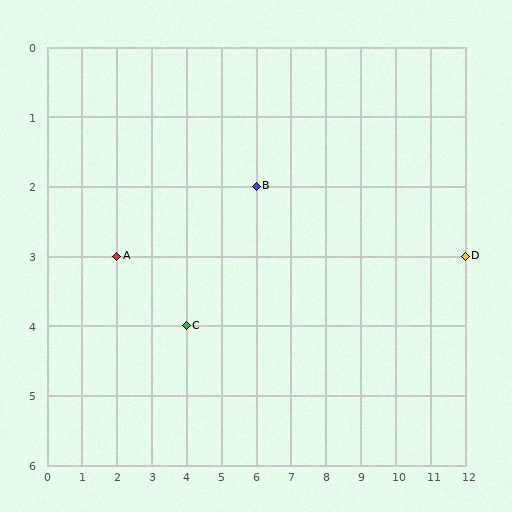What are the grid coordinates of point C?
Point C is at grid coordinates (4, 4).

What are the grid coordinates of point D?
Point D is at grid coordinates (12, 3).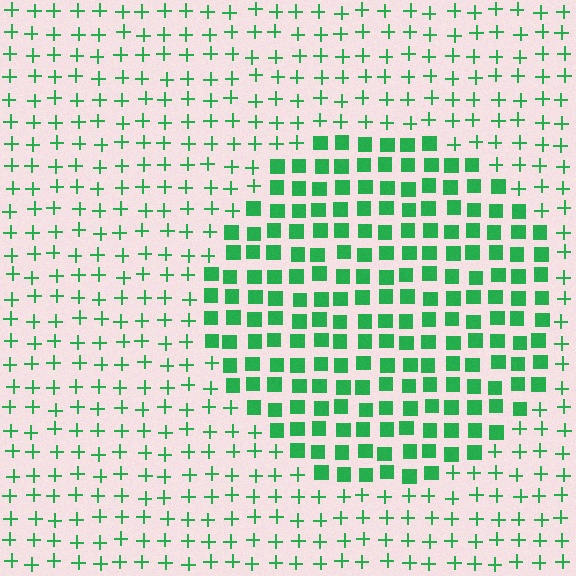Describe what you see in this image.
The image is filled with small green elements arranged in a uniform grid. A circle-shaped region contains squares, while the surrounding area contains plus signs. The boundary is defined purely by the change in element shape.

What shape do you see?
I see a circle.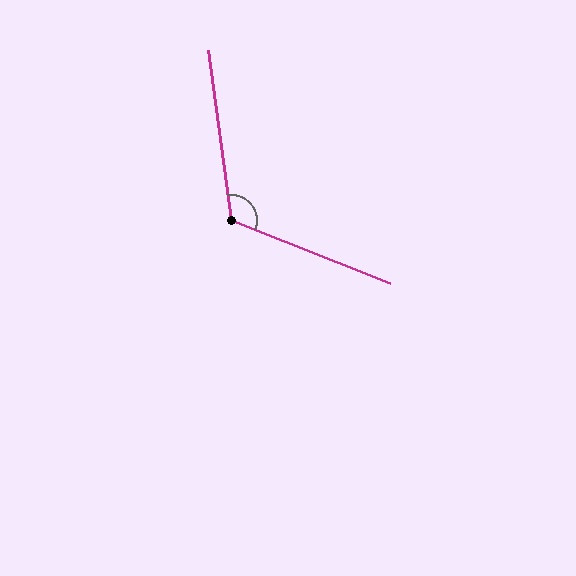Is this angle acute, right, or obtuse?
It is obtuse.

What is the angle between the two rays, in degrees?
Approximately 120 degrees.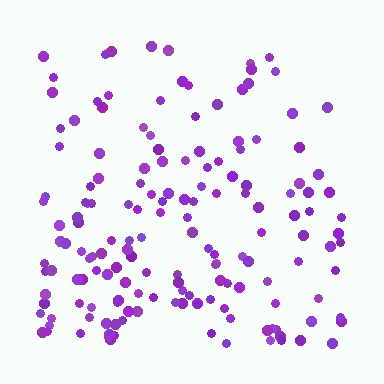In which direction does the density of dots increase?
From top to bottom, with the bottom side densest.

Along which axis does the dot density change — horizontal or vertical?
Vertical.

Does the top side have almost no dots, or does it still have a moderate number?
Still a moderate number, just noticeably fewer than the bottom.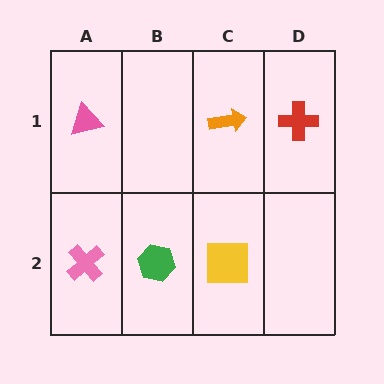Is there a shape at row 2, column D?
No, that cell is empty.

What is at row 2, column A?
A pink cross.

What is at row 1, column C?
An orange arrow.